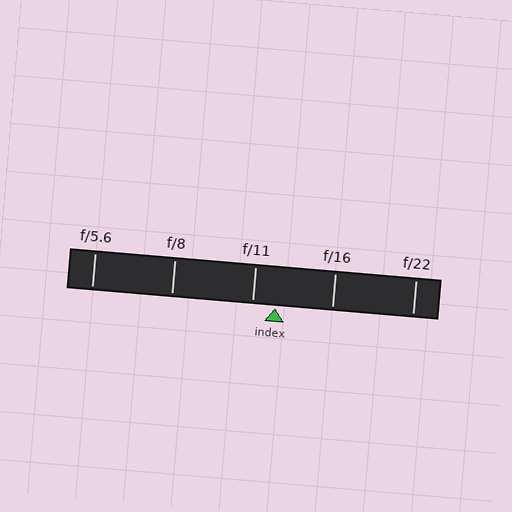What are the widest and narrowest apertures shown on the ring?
The widest aperture shown is f/5.6 and the narrowest is f/22.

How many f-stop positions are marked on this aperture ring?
There are 5 f-stop positions marked.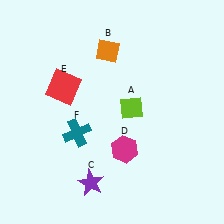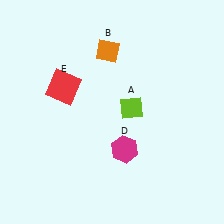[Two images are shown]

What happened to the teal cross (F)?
The teal cross (F) was removed in Image 2. It was in the bottom-left area of Image 1.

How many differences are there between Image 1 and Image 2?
There are 2 differences between the two images.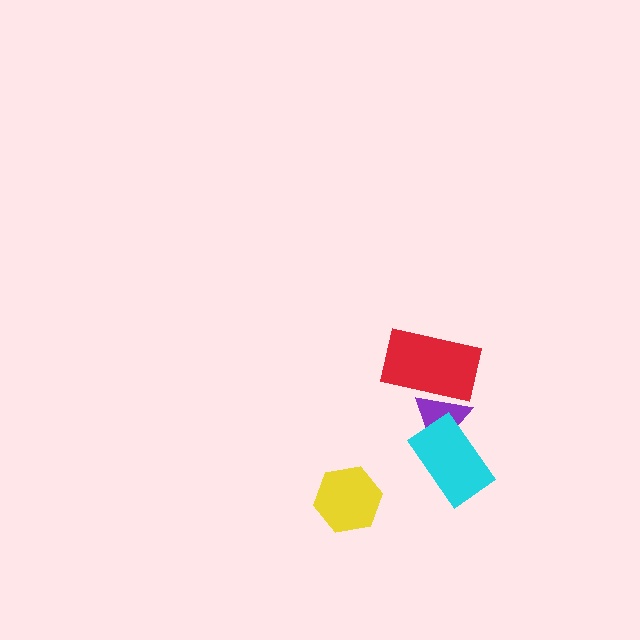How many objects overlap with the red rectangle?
1 object overlaps with the red rectangle.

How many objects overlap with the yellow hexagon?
0 objects overlap with the yellow hexagon.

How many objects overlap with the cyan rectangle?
1 object overlaps with the cyan rectangle.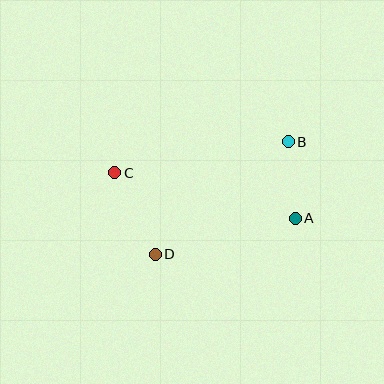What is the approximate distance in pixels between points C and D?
The distance between C and D is approximately 91 pixels.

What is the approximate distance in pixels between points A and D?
The distance between A and D is approximately 144 pixels.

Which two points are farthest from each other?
Points A and C are farthest from each other.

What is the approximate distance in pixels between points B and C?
The distance between B and C is approximately 176 pixels.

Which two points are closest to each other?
Points A and B are closest to each other.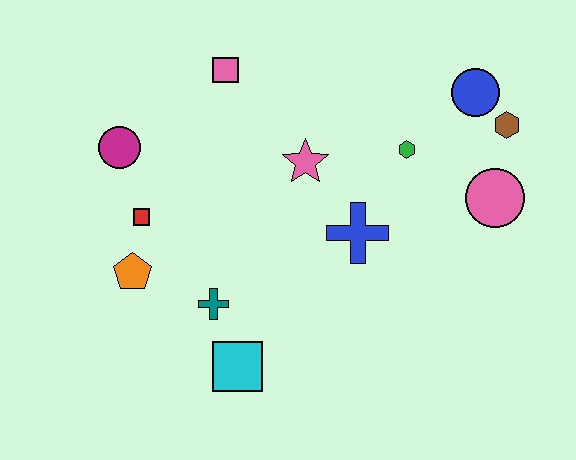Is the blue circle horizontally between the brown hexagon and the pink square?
Yes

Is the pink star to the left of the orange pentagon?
No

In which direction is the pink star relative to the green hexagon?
The pink star is to the left of the green hexagon.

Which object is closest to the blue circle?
The brown hexagon is closest to the blue circle.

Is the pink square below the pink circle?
No